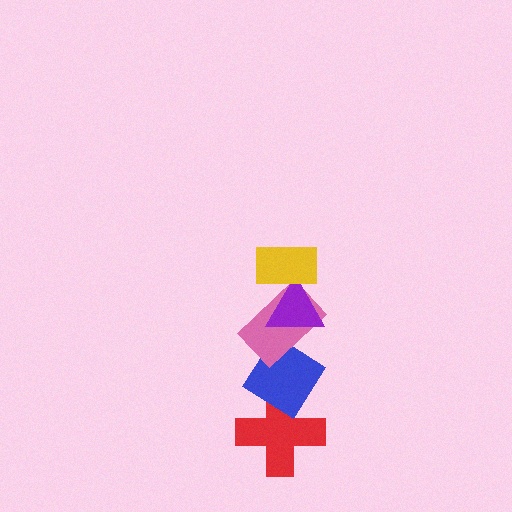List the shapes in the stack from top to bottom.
From top to bottom: the yellow rectangle, the purple triangle, the pink rectangle, the blue diamond, the red cross.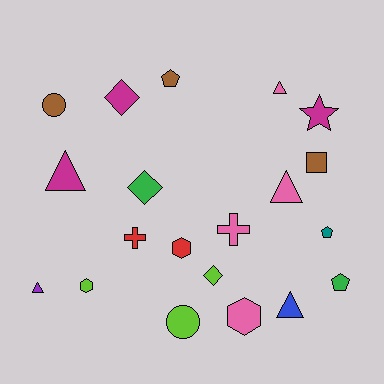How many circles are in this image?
There are 2 circles.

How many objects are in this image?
There are 20 objects.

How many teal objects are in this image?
There is 1 teal object.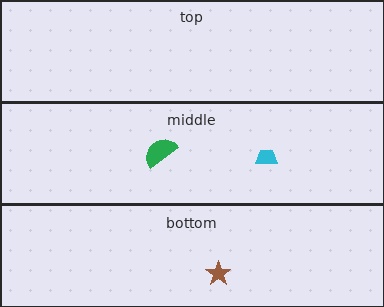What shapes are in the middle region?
The cyan trapezoid, the green semicircle.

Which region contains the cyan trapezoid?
The middle region.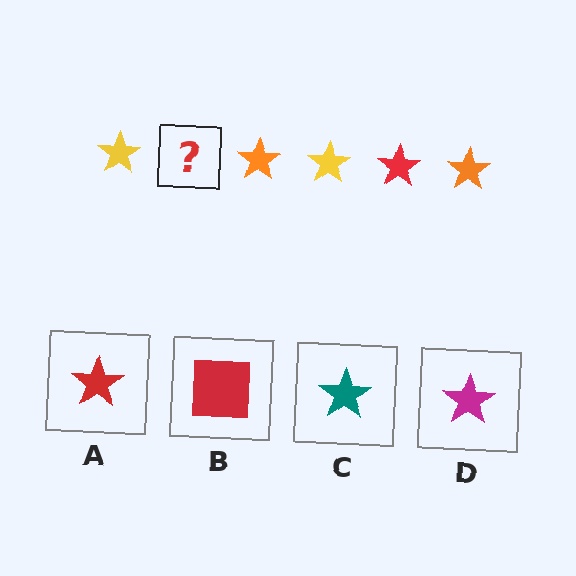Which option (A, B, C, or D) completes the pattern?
A.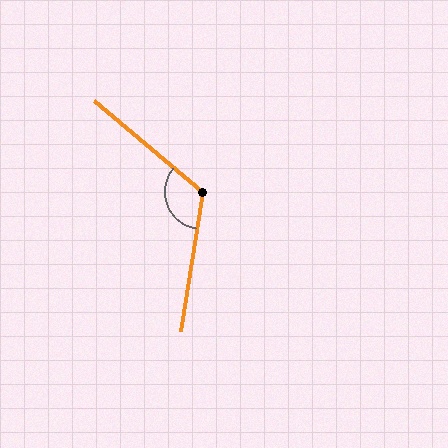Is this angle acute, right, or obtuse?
It is obtuse.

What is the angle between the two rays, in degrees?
Approximately 121 degrees.